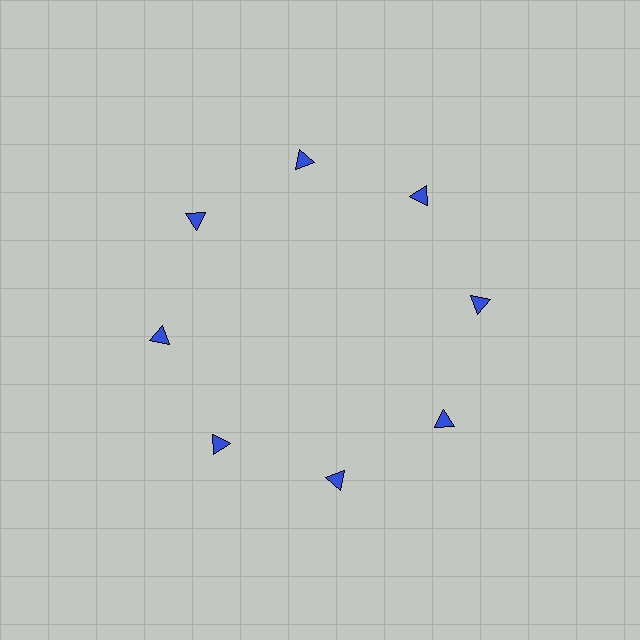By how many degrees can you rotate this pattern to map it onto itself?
The pattern maps onto itself every 45 degrees of rotation.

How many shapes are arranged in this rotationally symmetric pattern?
There are 8 shapes, arranged in 8 groups of 1.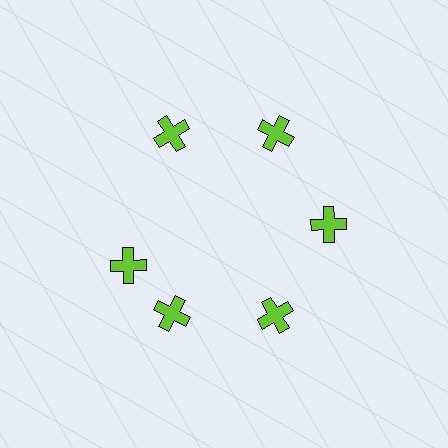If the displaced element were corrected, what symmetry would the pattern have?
It would have 6-fold rotational symmetry — the pattern would map onto itself every 60 degrees.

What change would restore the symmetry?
The symmetry would be restored by rotating it back into even spacing with its neighbors so that all 6 crosses sit at equal angles and equal distance from the center.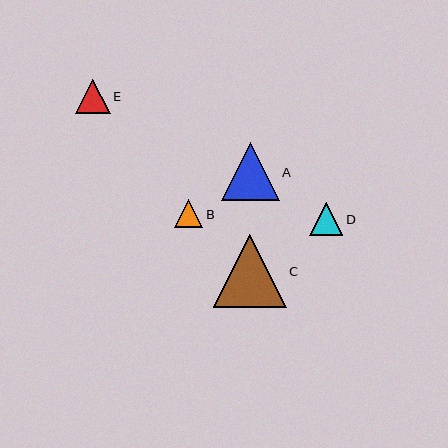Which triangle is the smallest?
Triangle B is the smallest with a size of approximately 29 pixels.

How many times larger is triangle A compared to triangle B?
Triangle A is approximately 2.0 times the size of triangle B.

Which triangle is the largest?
Triangle C is the largest with a size of approximately 73 pixels.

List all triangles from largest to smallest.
From largest to smallest: C, A, E, D, B.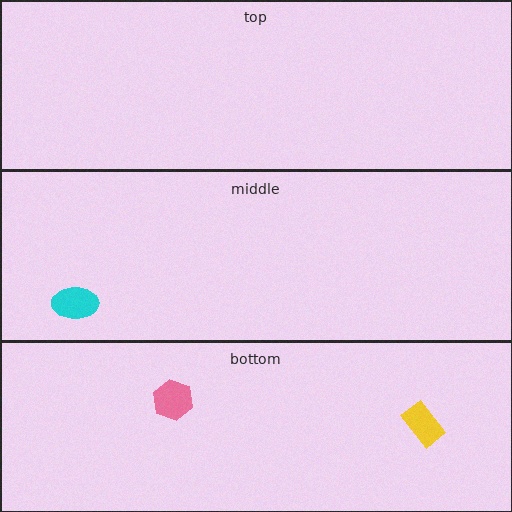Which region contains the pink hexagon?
The bottom region.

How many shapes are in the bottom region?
2.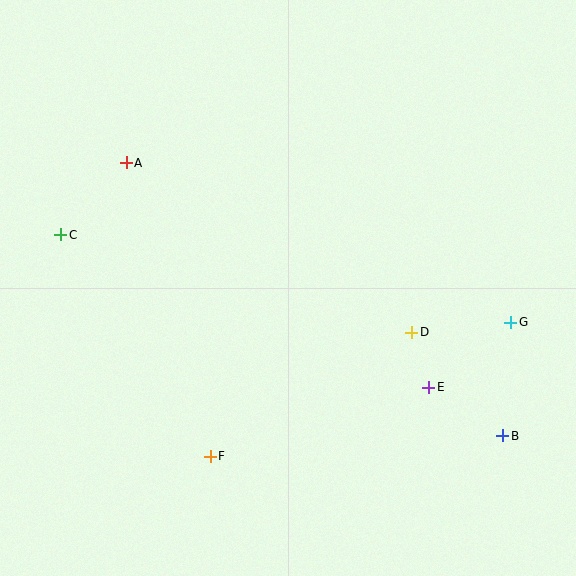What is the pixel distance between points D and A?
The distance between D and A is 332 pixels.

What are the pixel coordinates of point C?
Point C is at (61, 235).